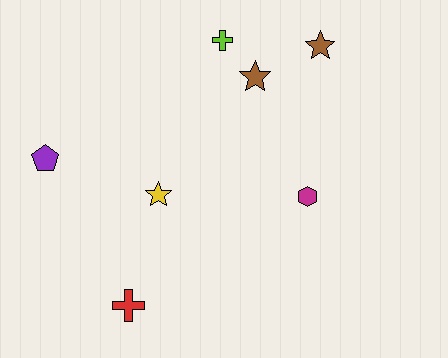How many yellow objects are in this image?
There is 1 yellow object.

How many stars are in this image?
There are 3 stars.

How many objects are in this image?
There are 7 objects.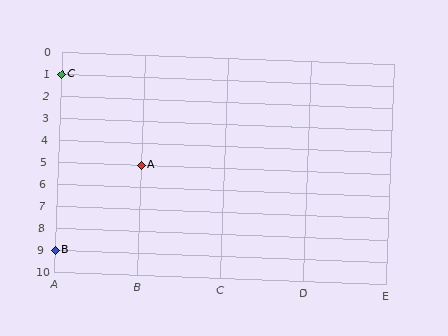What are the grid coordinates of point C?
Point C is at grid coordinates (A, 1).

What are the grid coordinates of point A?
Point A is at grid coordinates (B, 5).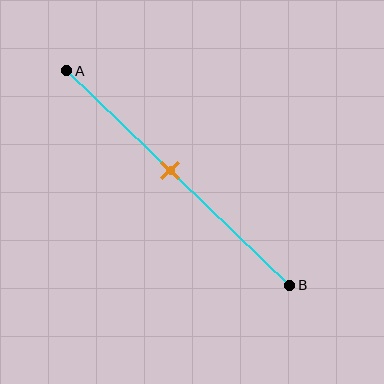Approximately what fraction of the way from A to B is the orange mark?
The orange mark is approximately 45% of the way from A to B.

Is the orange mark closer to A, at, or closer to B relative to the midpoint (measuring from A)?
The orange mark is closer to point A than the midpoint of segment AB.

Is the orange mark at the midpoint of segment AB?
No, the mark is at about 45% from A, not at the 50% midpoint.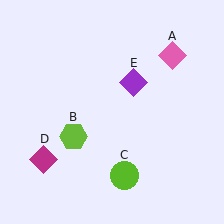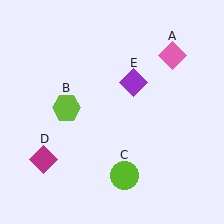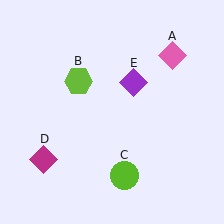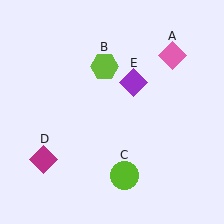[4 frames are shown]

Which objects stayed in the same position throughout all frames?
Pink diamond (object A) and lime circle (object C) and magenta diamond (object D) and purple diamond (object E) remained stationary.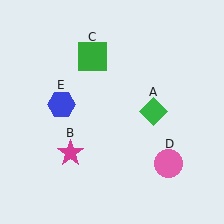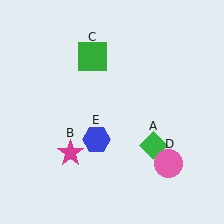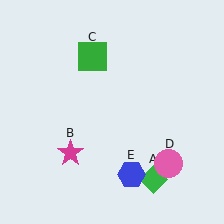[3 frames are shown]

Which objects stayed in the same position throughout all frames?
Magenta star (object B) and green square (object C) and pink circle (object D) remained stationary.